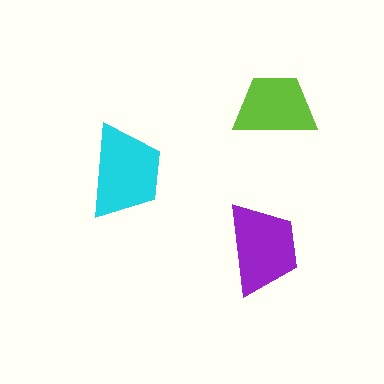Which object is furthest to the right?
The lime trapezoid is rightmost.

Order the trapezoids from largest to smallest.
the cyan one, the purple one, the lime one.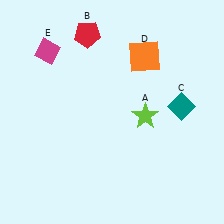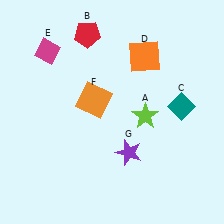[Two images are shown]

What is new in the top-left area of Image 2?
An orange square (F) was added in the top-left area of Image 2.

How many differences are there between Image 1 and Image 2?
There are 2 differences between the two images.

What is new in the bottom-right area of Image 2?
A purple star (G) was added in the bottom-right area of Image 2.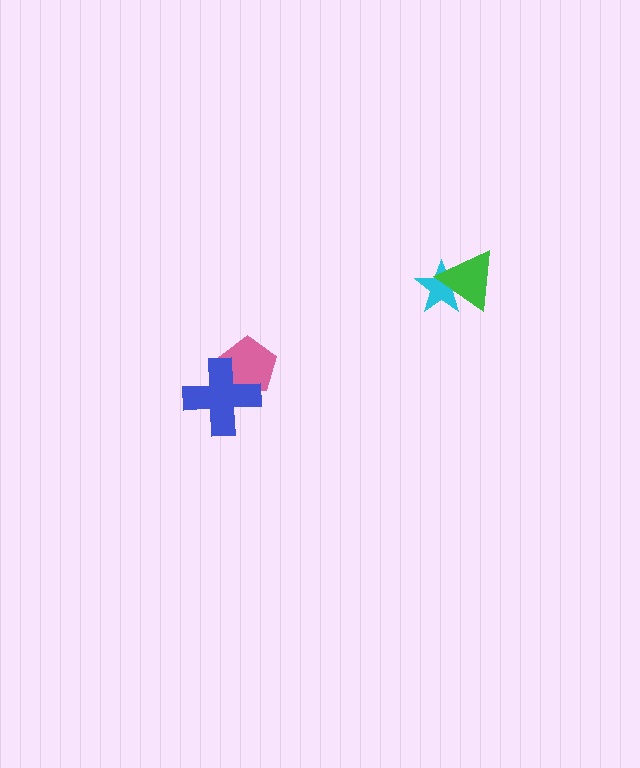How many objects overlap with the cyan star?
1 object overlaps with the cyan star.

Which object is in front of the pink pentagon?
The blue cross is in front of the pink pentagon.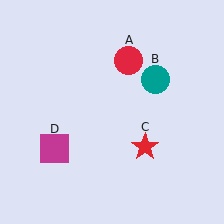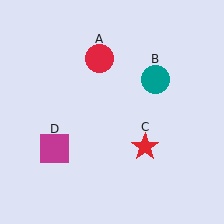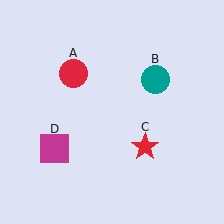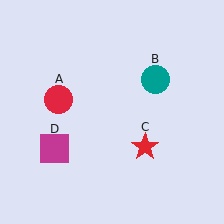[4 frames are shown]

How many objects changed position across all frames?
1 object changed position: red circle (object A).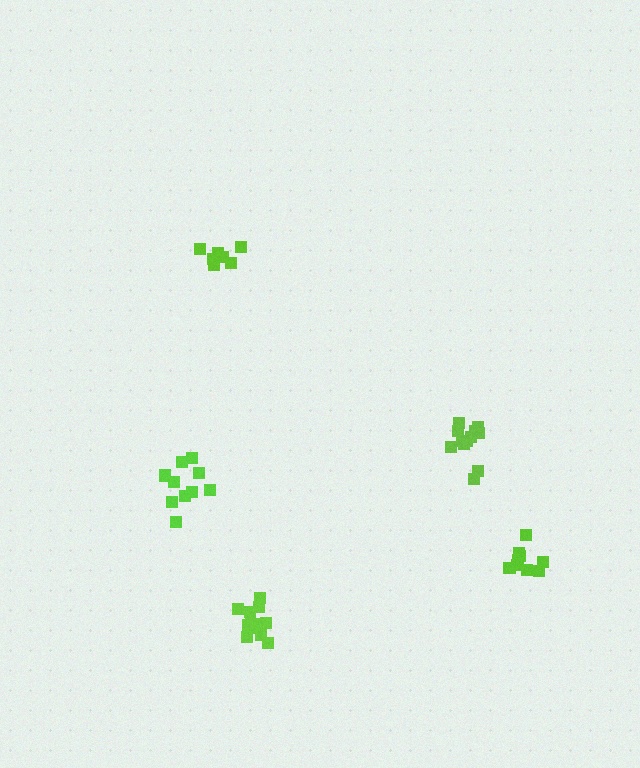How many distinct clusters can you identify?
There are 5 distinct clusters.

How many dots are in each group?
Group 1: 12 dots, Group 2: 12 dots, Group 3: 8 dots, Group 4: 10 dots, Group 5: 9 dots (51 total).